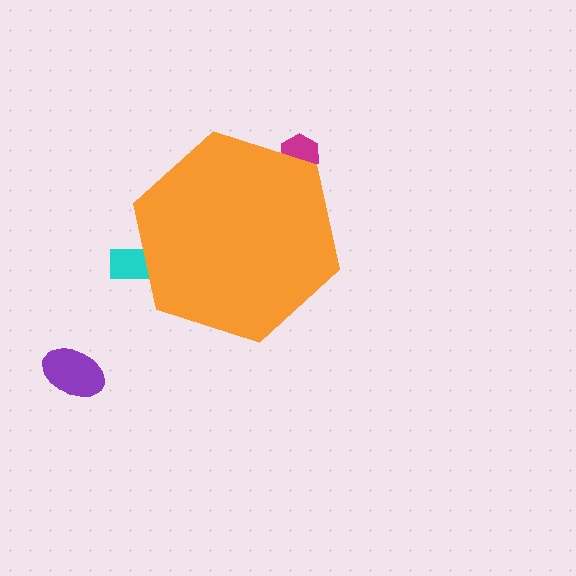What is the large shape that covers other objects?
An orange hexagon.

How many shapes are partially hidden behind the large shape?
2 shapes are partially hidden.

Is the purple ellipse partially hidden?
No, the purple ellipse is fully visible.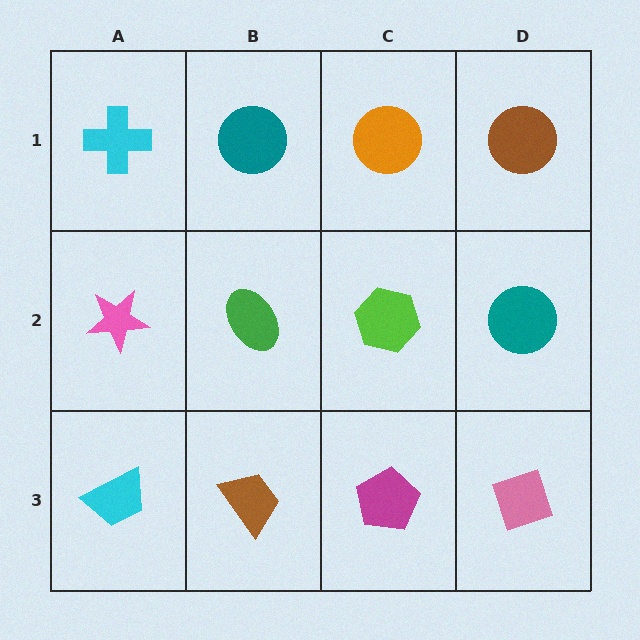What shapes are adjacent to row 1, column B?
A green ellipse (row 2, column B), a cyan cross (row 1, column A), an orange circle (row 1, column C).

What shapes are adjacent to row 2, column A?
A cyan cross (row 1, column A), a cyan trapezoid (row 3, column A), a green ellipse (row 2, column B).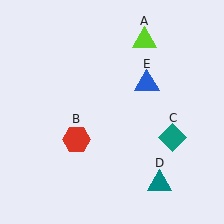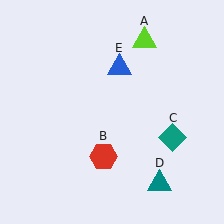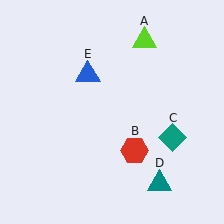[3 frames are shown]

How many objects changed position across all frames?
2 objects changed position: red hexagon (object B), blue triangle (object E).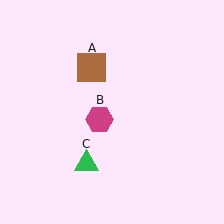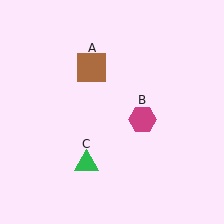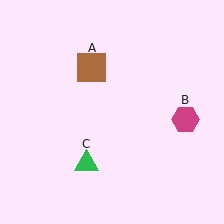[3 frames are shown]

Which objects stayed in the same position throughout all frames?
Brown square (object A) and green triangle (object C) remained stationary.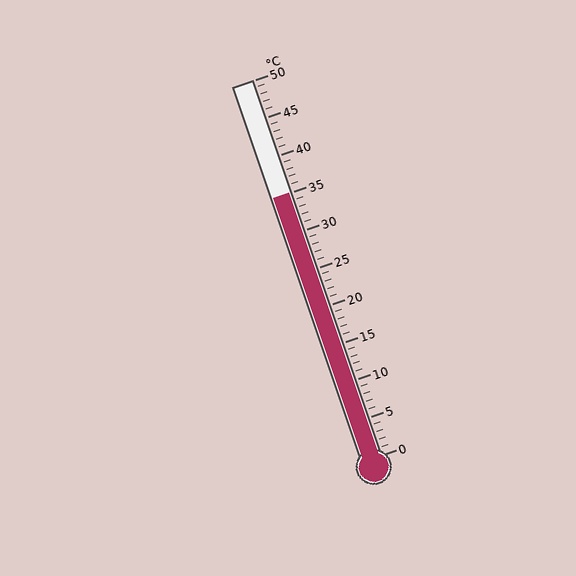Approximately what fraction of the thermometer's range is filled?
The thermometer is filled to approximately 70% of its range.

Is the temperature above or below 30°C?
The temperature is above 30°C.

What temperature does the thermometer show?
The thermometer shows approximately 35°C.